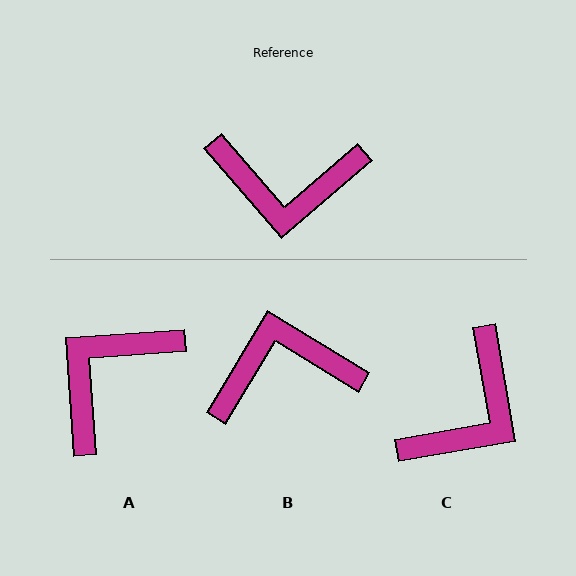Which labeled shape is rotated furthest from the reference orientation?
B, about 162 degrees away.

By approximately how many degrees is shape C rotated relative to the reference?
Approximately 59 degrees counter-clockwise.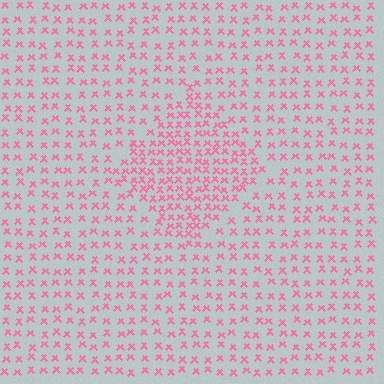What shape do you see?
I see a diamond.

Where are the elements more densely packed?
The elements are more densely packed inside the diamond boundary.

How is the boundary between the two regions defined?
The boundary is defined by a change in element density (approximately 1.9x ratio). All elements are the same color, size, and shape.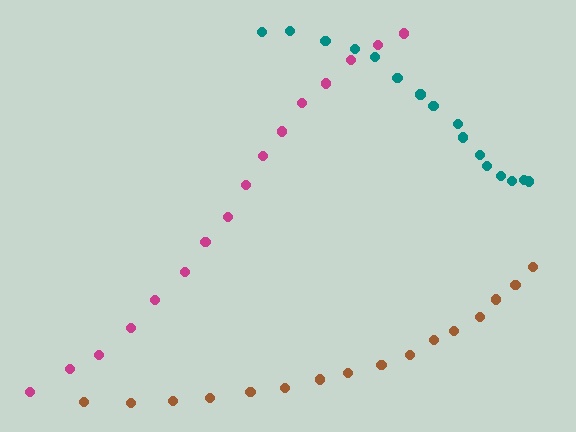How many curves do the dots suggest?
There are 3 distinct paths.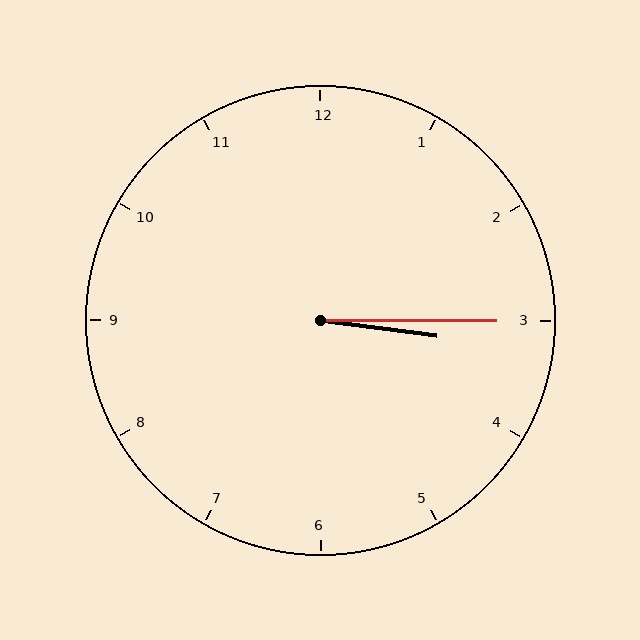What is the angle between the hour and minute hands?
Approximately 8 degrees.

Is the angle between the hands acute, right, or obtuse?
It is acute.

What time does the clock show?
3:15.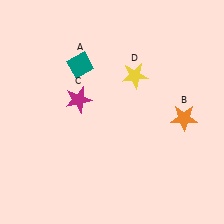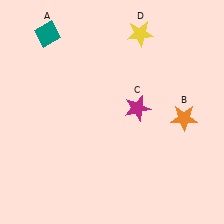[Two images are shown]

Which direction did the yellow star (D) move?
The yellow star (D) moved up.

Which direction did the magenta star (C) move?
The magenta star (C) moved right.